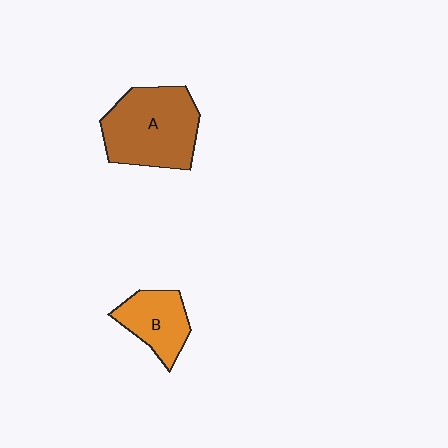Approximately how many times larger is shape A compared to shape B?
Approximately 1.8 times.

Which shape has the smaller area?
Shape B (orange).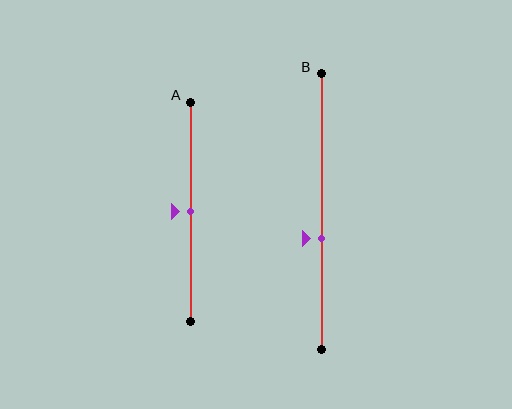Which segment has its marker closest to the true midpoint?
Segment A has its marker closest to the true midpoint.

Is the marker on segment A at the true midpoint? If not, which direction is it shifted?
Yes, the marker on segment A is at the true midpoint.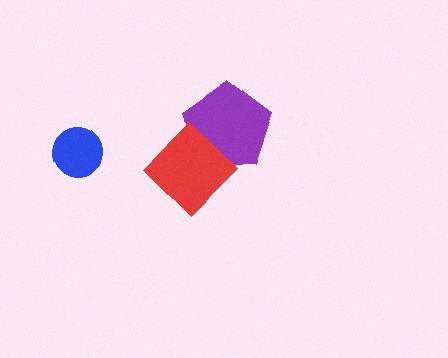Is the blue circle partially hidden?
No, no other shape covers it.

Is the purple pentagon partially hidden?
Yes, it is partially covered by another shape.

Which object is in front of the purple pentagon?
The red diamond is in front of the purple pentagon.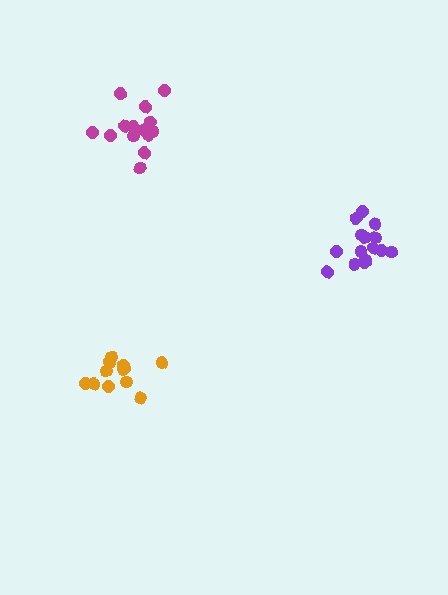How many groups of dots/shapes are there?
There are 3 groups.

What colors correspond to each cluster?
The clusters are colored: purple, orange, magenta.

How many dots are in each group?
Group 1: 15 dots, Group 2: 13 dots, Group 3: 14 dots (42 total).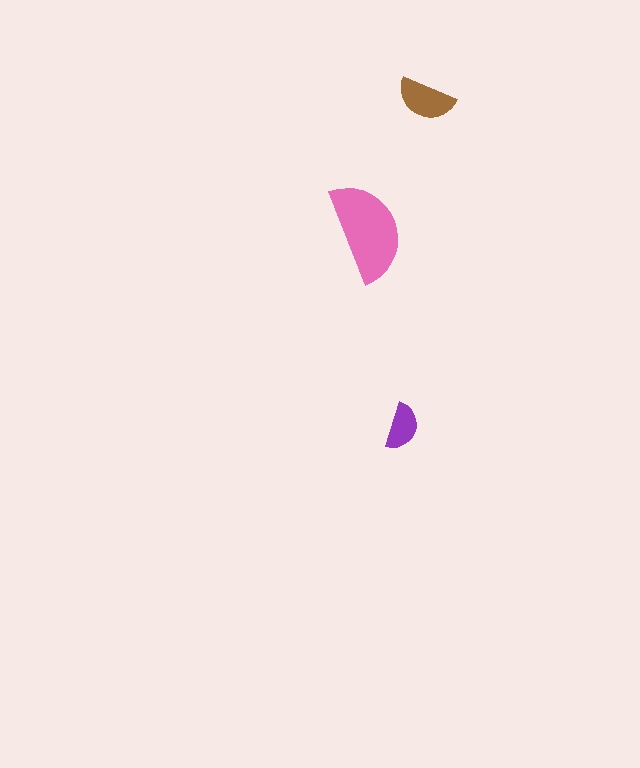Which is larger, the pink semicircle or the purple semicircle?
The pink one.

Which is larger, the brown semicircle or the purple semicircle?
The brown one.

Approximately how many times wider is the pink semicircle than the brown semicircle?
About 1.5 times wider.